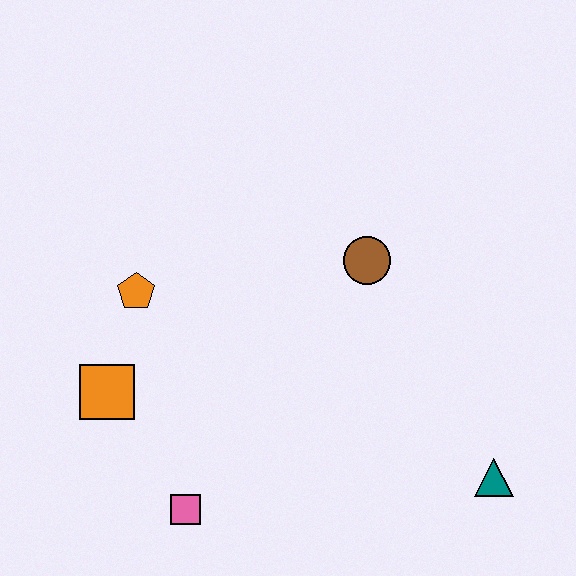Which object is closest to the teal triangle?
The brown circle is closest to the teal triangle.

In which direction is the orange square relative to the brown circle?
The orange square is to the left of the brown circle.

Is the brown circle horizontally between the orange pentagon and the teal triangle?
Yes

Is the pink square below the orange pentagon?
Yes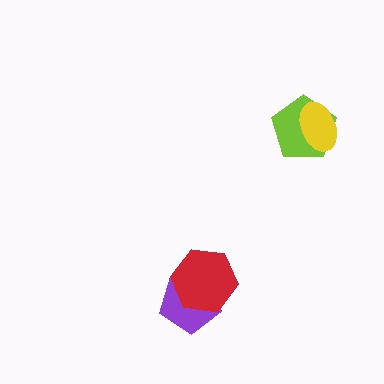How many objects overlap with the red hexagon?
1 object overlaps with the red hexagon.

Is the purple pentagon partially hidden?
Yes, it is partially covered by another shape.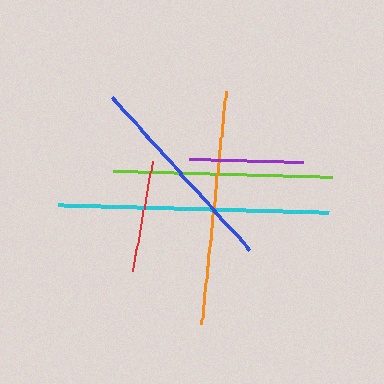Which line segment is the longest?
The cyan line is the longest at approximately 271 pixels.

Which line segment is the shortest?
The red line is the shortest at approximately 112 pixels.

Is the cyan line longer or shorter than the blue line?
The cyan line is longer than the blue line.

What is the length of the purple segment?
The purple segment is approximately 114 pixels long.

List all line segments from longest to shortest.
From longest to shortest: cyan, orange, lime, blue, purple, red.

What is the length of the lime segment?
The lime segment is approximately 220 pixels long.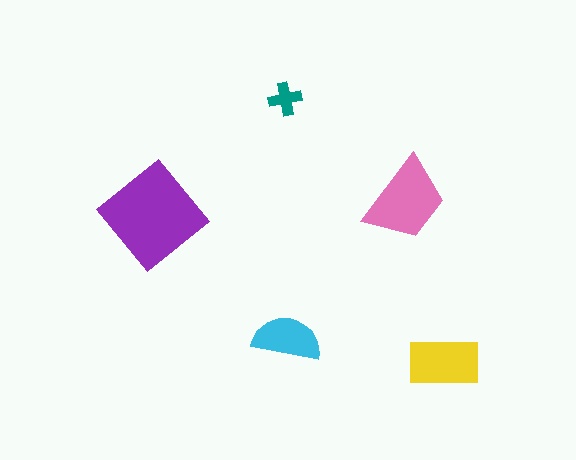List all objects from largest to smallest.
The purple diamond, the pink trapezoid, the yellow rectangle, the cyan semicircle, the teal cross.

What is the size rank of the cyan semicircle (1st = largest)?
4th.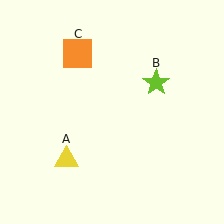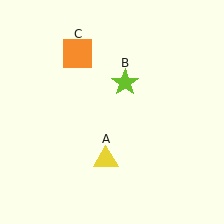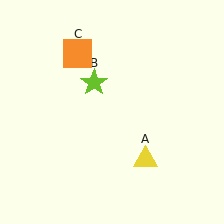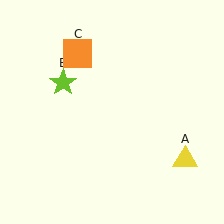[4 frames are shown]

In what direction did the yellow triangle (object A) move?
The yellow triangle (object A) moved right.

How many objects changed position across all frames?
2 objects changed position: yellow triangle (object A), lime star (object B).